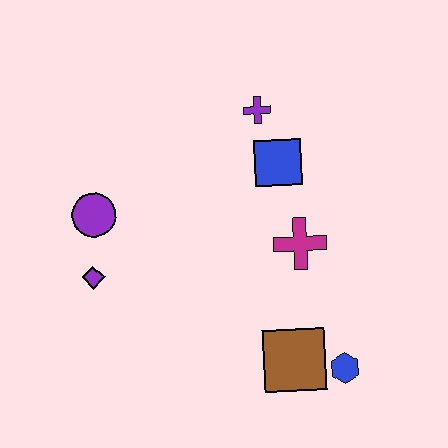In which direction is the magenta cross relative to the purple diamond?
The magenta cross is to the right of the purple diamond.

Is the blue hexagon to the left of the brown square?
No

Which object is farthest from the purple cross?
The blue hexagon is farthest from the purple cross.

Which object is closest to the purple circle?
The purple diamond is closest to the purple circle.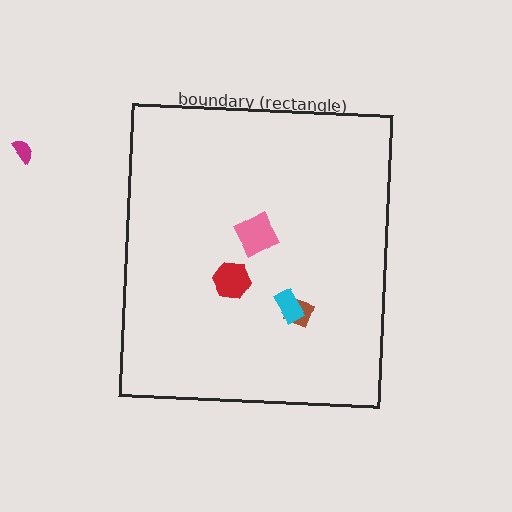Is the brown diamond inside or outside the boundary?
Inside.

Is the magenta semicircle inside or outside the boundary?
Outside.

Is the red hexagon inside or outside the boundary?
Inside.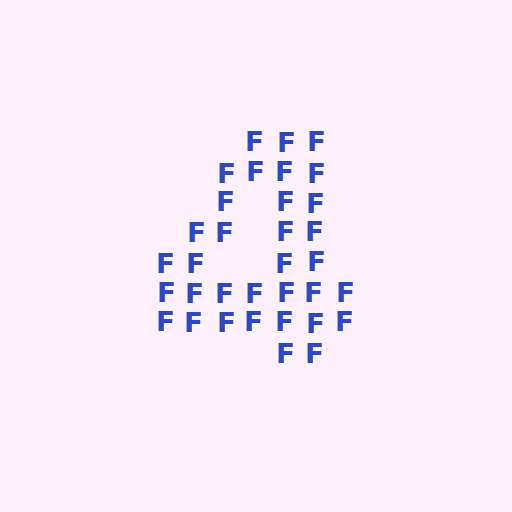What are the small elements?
The small elements are letter F's.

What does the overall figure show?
The overall figure shows the digit 4.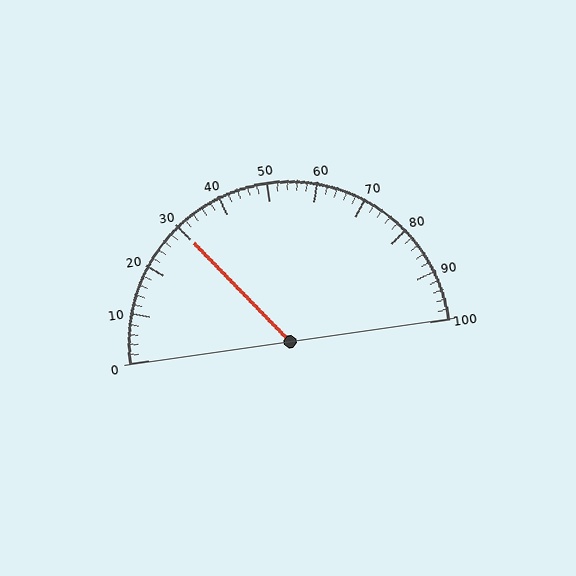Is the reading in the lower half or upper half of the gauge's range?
The reading is in the lower half of the range (0 to 100).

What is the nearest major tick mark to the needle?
The nearest major tick mark is 30.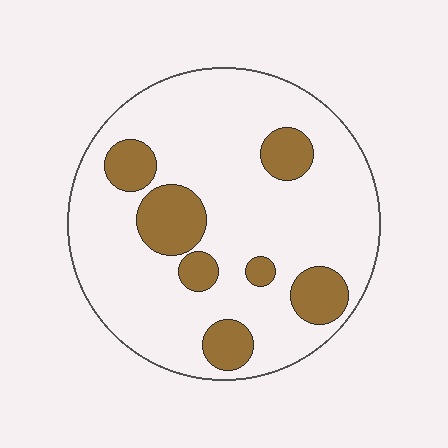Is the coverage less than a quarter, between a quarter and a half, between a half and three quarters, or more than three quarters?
Less than a quarter.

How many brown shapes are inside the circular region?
7.